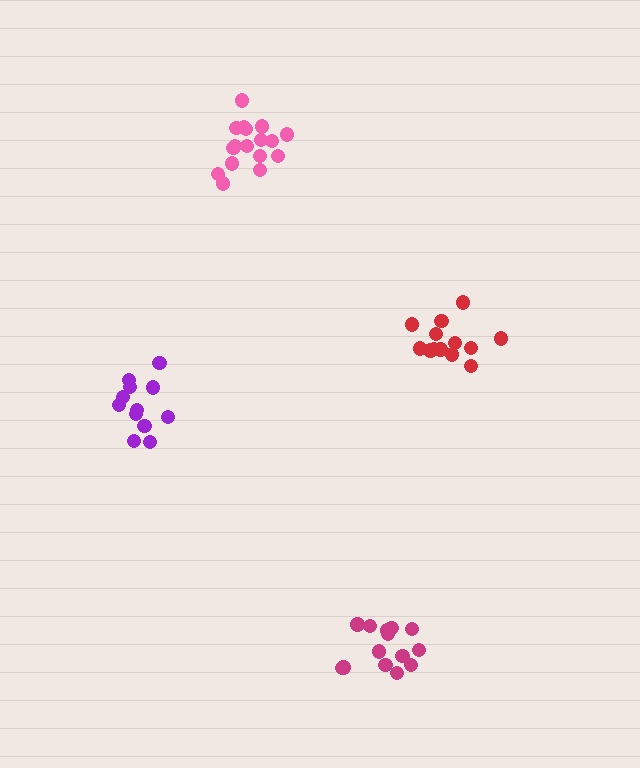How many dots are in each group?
Group 1: 14 dots, Group 2: 17 dots, Group 3: 13 dots, Group 4: 12 dots (56 total).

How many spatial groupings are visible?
There are 4 spatial groupings.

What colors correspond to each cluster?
The clusters are colored: magenta, pink, red, purple.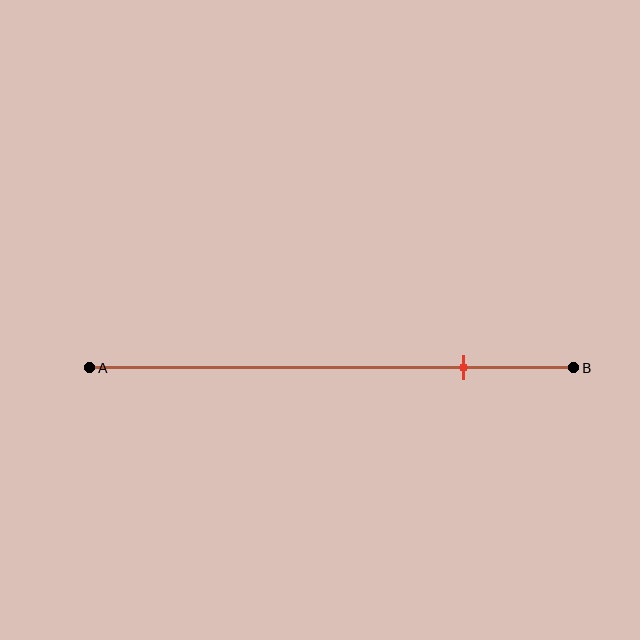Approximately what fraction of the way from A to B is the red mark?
The red mark is approximately 75% of the way from A to B.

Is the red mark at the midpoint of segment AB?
No, the mark is at about 75% from A, not at the 50% midpoint.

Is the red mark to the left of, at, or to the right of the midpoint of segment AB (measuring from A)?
The red mark is to the right of the midpoint of segment AB.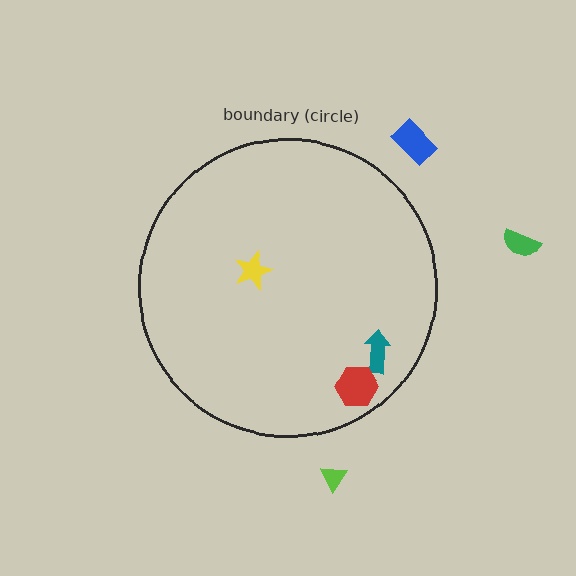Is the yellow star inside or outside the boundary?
Inside.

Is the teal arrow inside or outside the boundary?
Inside.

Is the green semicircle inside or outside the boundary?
Outside.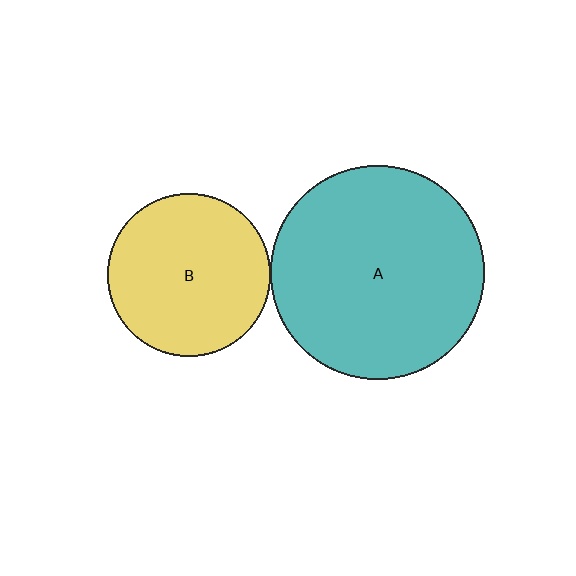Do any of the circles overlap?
No, none of the circles overlap.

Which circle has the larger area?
Circle A (teal).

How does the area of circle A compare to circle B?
Approximately 1.7 times.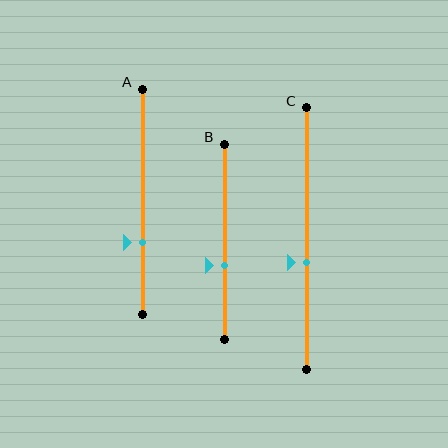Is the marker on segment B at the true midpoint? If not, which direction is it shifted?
No, the marker on segment B is shifted downward by about 12% of the segment length.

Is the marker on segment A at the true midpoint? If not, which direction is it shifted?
No, the marker on segment A is shifted downward by about 18% of the segment length.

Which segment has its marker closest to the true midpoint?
Segment C has its marker closest to the true midpoint.